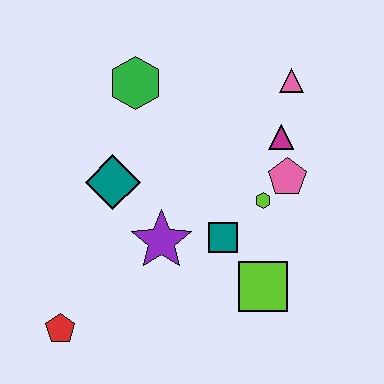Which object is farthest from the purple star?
The pink triangle is farthest from the purple star.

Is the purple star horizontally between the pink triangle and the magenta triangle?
No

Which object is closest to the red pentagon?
The purple star is closest to the red pentagon.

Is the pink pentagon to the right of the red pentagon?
Yes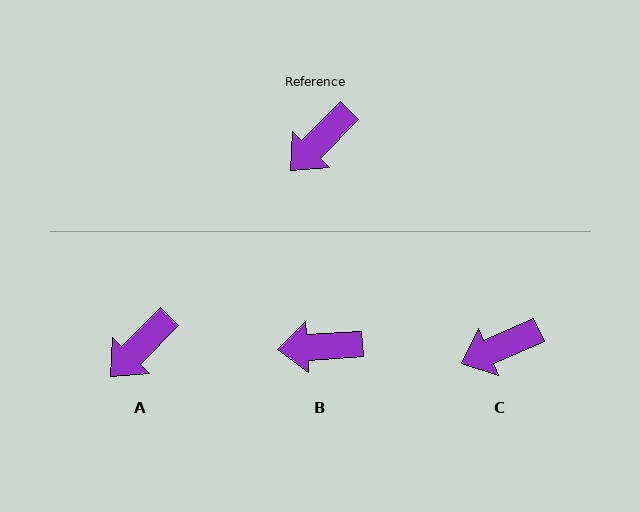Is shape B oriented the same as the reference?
No, it is off by about 42 degrees.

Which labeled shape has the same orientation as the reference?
A.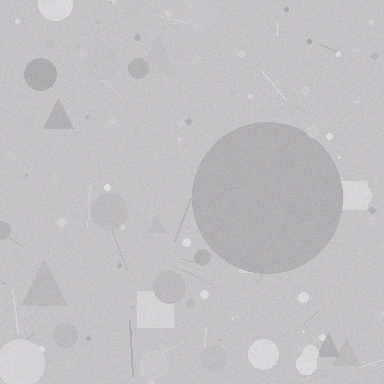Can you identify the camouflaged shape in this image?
The camouflaged shape is a circle.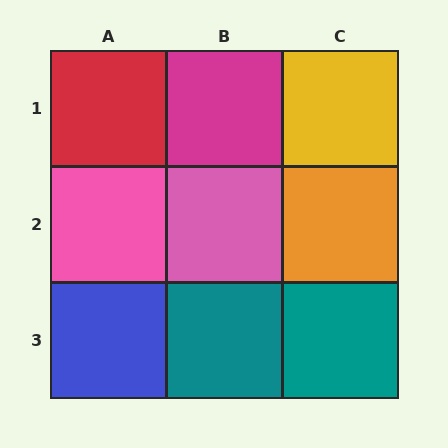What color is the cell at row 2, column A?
Pink.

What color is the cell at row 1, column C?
Yellow.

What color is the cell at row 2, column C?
Orange.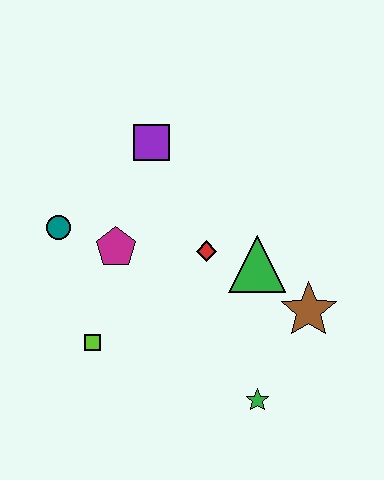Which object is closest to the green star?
The brown star is closest to the green star.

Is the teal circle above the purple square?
No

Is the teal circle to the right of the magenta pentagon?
No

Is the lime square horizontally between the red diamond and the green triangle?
No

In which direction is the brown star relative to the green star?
The brown star is above the green star.